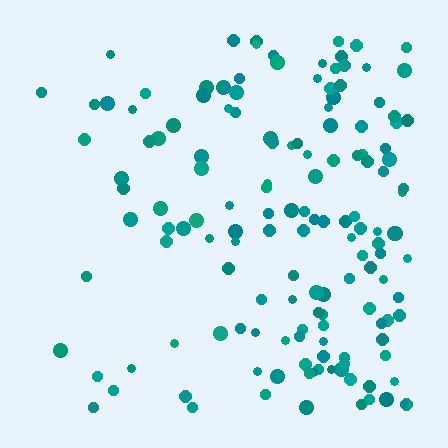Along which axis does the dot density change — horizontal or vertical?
Horizontal.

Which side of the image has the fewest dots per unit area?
The left.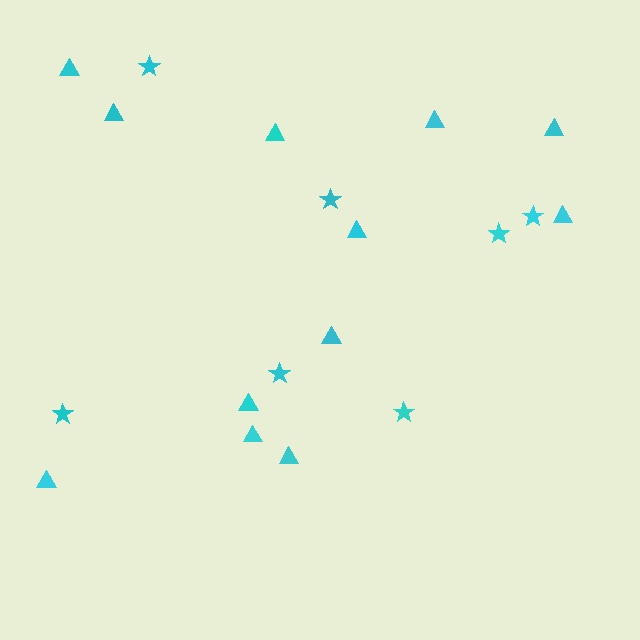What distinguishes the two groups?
There are 2 groups: one group of stars (7) and one group of triangles (12).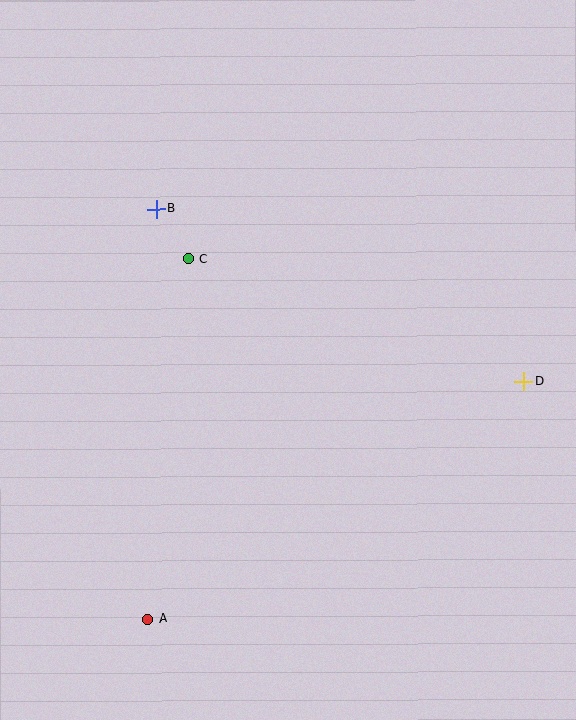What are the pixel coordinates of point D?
Point D is at (524, 382).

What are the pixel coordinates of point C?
Point C is at (188, 259).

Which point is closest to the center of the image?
Point C at (188, 259) is closest to the center.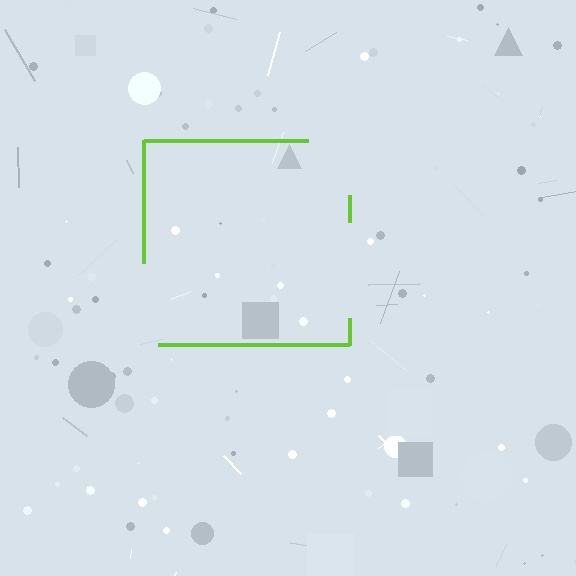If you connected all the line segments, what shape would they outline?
They would outline a square.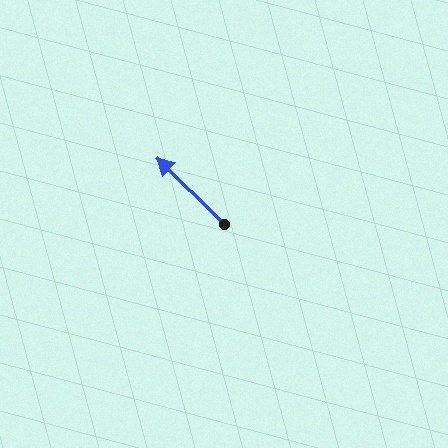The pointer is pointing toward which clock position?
Roughly 10 o'clock.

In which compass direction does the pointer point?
Northwest.